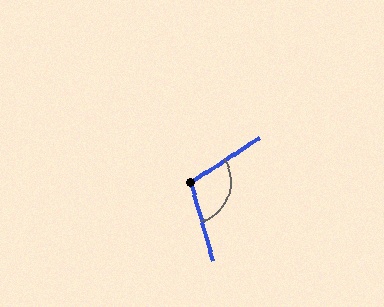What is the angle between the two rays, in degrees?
Approximately 106 degrees.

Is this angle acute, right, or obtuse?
It is obtuse.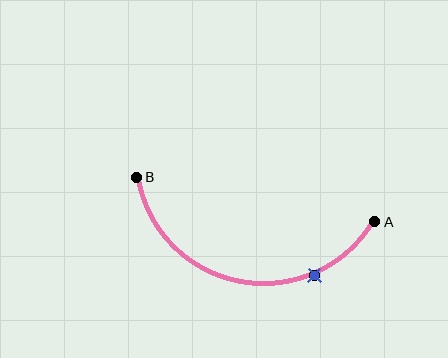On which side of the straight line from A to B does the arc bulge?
The arc bulges below the straight line connecting A and B.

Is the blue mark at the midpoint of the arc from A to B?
No. The blue mark lies on the arc but is closer to endpoint A. The arc midpoint would be at the point on the curve equidistant along the arc from both A and B.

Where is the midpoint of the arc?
The arc midpoint is the point on the curve farthest from the straight line joining A and B. It sits below that line.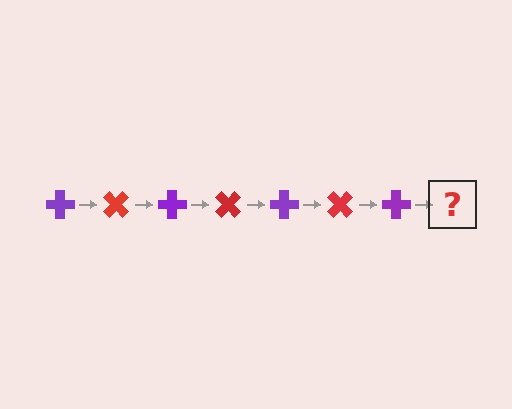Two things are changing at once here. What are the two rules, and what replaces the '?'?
The two rules are that it rotates 45 degrees each step and the color cycles through purple and red. The '?' should be a red cross, rotated 315 degrees from the start.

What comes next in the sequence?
The next element should be a red cross, rotated 315 degrees from the start.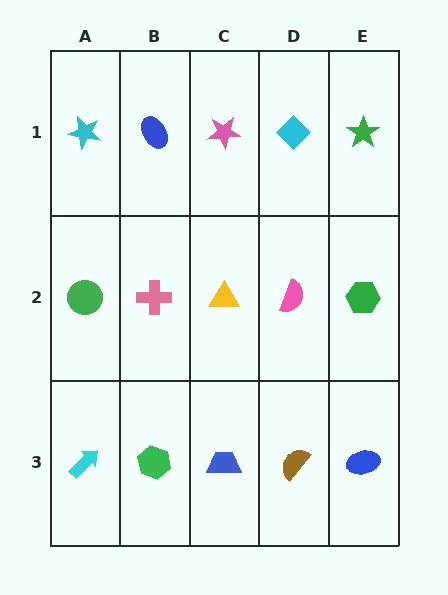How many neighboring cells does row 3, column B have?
3.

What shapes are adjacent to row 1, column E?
A green hexagon (row 2, column E), a cyan diamond (row 1, column D).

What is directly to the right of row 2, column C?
A pink semicircle.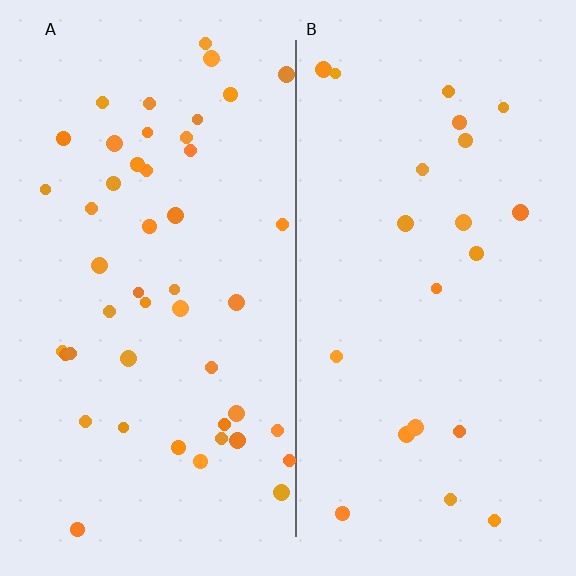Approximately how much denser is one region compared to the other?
Approximately 2.2× — region A over region B.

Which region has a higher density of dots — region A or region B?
A (the left).